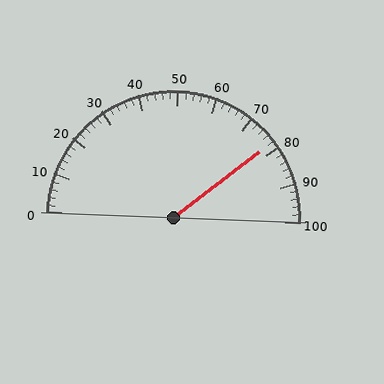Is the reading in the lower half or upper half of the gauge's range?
The reading is in the upper half of the range (0 to 100).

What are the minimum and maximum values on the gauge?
The gauge ranges from 0 to 100.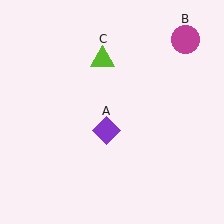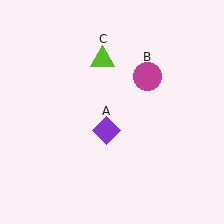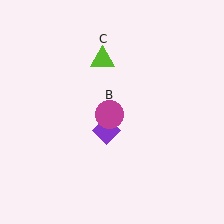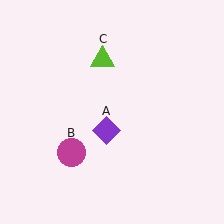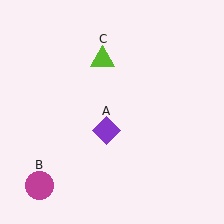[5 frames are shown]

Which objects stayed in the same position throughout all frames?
Purple diamond (object A) and lime triangle (object C) remained stationary.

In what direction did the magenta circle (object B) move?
The magenta circle (object B) moved down and to the left.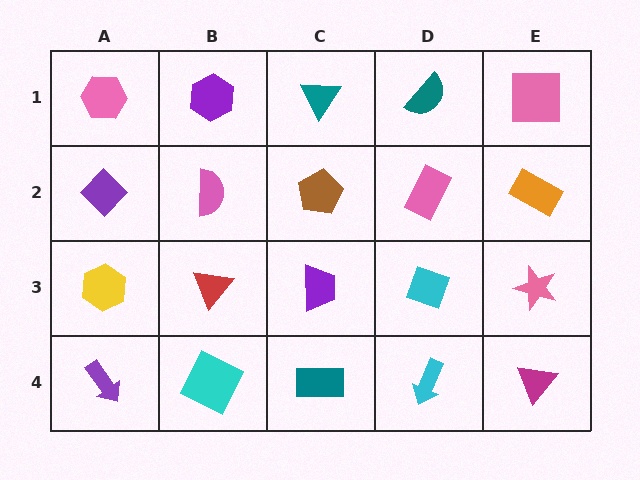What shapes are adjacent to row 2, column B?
A purple hexagon (row 1, column B), a red triangle (row 3, column B), a purple diamond (row 2, column A), a brown pentagon (row 2, column C).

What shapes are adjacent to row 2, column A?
A pink hexagon (row 1, column A), a yellow hexagon (row 3, column A), a pink semicircle (row 2, column B).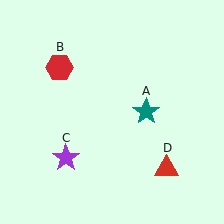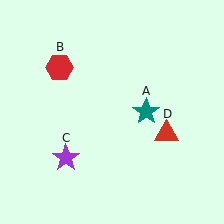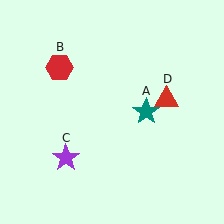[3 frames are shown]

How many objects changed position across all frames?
1 object changed position: red triangle (object D).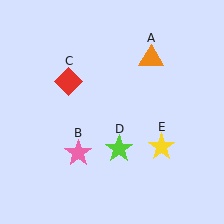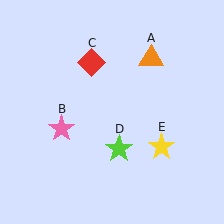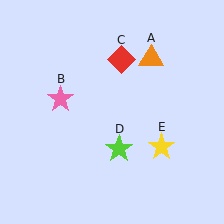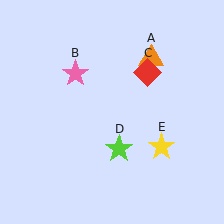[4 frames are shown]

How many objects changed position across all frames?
2 objects changed position: pink star (object B), red diamond (object C).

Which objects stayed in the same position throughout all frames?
Orange triangle (object A) and lime star (object D) and yellow star (object E) remained stationary.